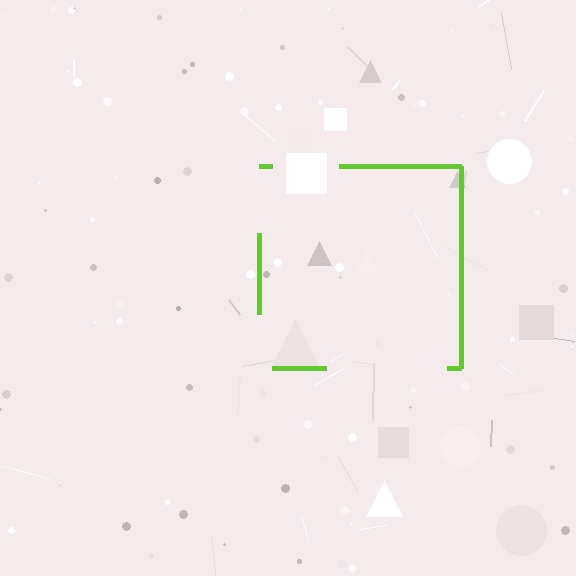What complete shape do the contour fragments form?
The contour fragments form a square.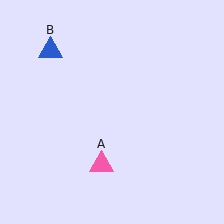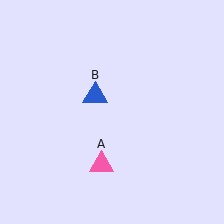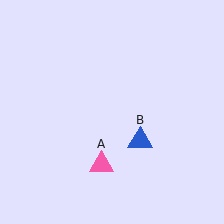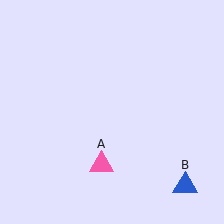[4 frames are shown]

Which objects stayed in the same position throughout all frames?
Pink triangle (object A) remained stationary.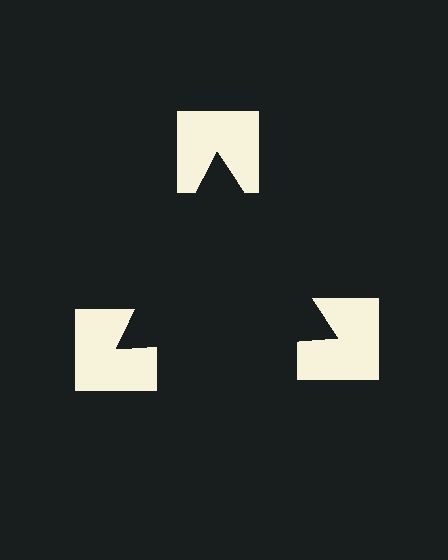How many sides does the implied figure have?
3 sides.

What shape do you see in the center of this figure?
An illusory triangle — its edges are inferred from the aligned wedge cuts in the notched squares, not physically drawn.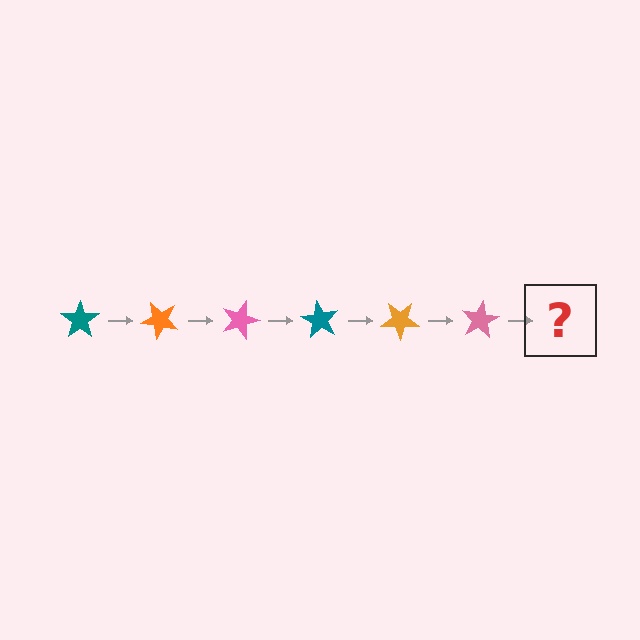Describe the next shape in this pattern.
It should be a teal star, rotated 270 degrees from the start.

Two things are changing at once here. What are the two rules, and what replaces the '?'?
The two rules are that it rotates 45 degrees each step and the color cycles through teal, orange, and pink. The '?' should be a teal star, rotated 270 degrees from the start.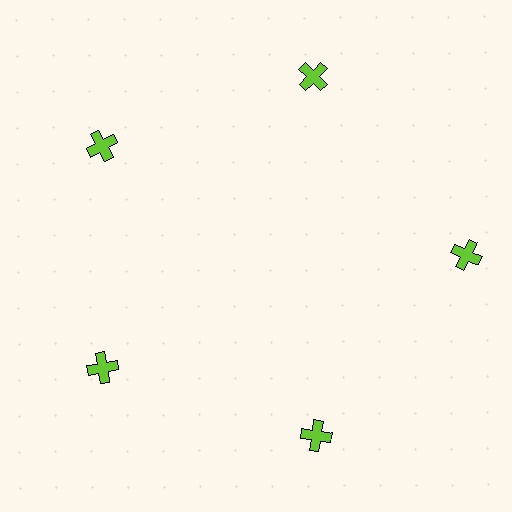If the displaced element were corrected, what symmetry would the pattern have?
It would have 5-fold rotational symmetry — the pattern would map onto itself every 72 degrees.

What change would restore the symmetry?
The symmetry would be restored by moving it inward, back onto the ring so that all 5 crosses sit at equal angles and equal distance from the center.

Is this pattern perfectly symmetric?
No. The 5 lime crosses are arranged in a ring, but one element near the 3 o'clock position is pushed outward from the center, breaking the 5-fold rotational symmetry.